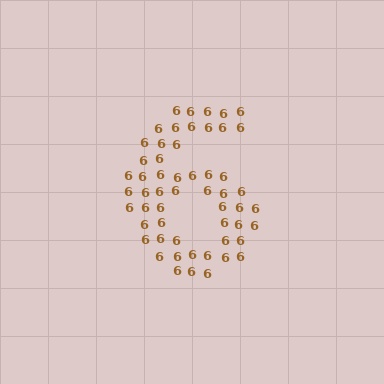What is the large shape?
The large shape is the digit 6.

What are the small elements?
The small elements are digit 6's.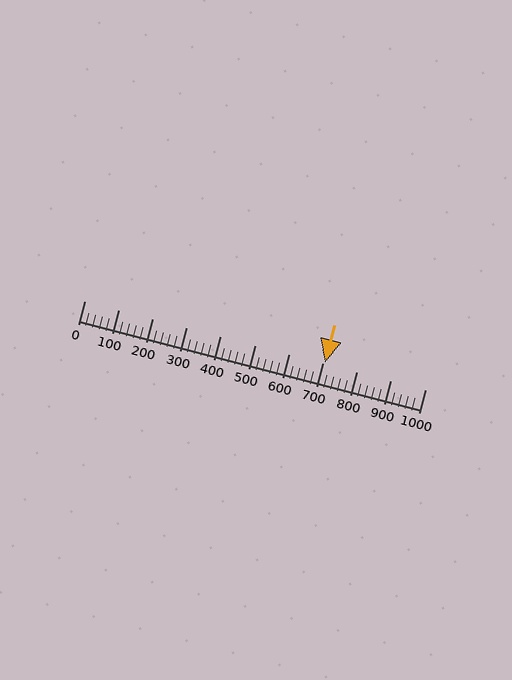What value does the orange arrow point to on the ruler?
The orange arrow points to approximately 707.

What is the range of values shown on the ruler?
The ruler shows values from 0 to 1000.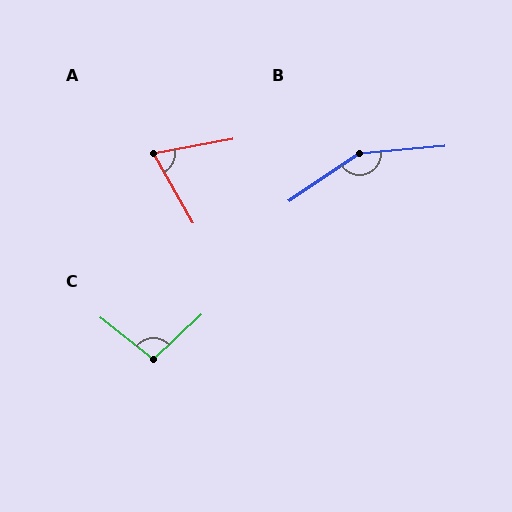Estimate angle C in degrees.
Approximately 99 degrees.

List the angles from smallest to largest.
A (71°), C (99°), B (151°).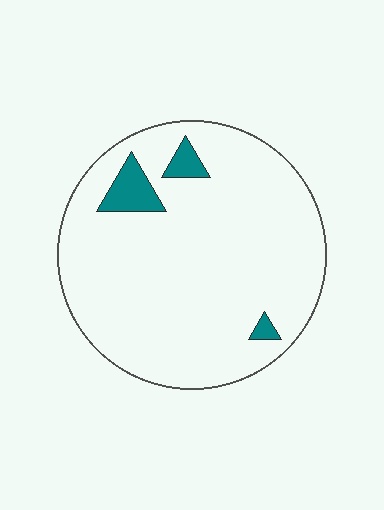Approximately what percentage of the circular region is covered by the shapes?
Approximately 5%.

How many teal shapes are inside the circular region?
3.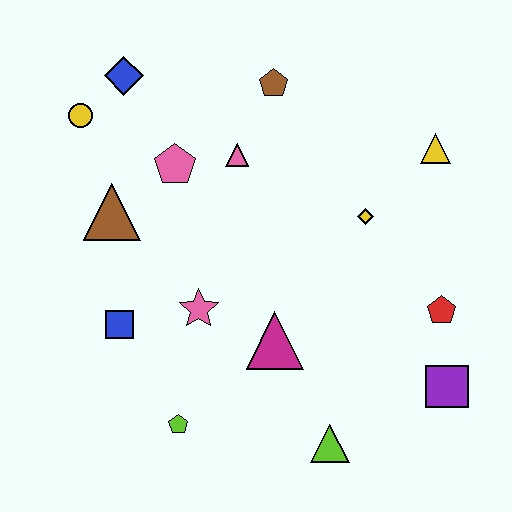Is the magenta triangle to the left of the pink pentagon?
No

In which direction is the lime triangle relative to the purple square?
The lime triangle is to the left of the purple square.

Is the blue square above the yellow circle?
No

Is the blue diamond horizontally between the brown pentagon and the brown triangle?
Yes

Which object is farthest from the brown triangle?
The purple square is farthest from the brown triangle.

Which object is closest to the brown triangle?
The pink pentagon is closest to the brown triangle.